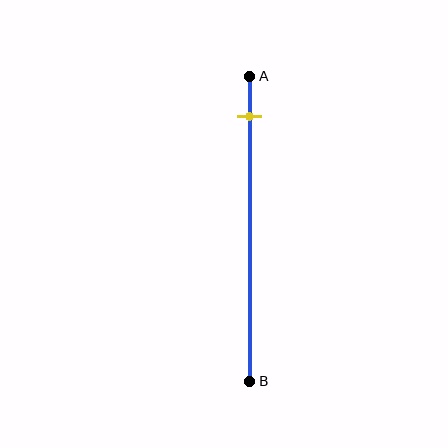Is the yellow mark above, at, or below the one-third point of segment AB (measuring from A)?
The yellow mark is above the one-third point of segment AB.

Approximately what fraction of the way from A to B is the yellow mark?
The yellow mark is approximately 15% of the way from A to B.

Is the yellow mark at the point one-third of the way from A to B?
No, the mark is at about 15% from A, not at the 33% one-third point.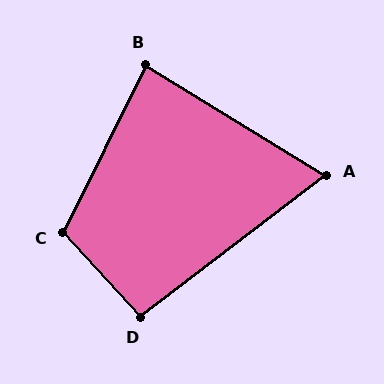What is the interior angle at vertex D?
Approximately 95 degrees (obtuse).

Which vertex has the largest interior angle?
C, at approximately 111 degrees.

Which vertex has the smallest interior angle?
A, at approximately 69 degrees.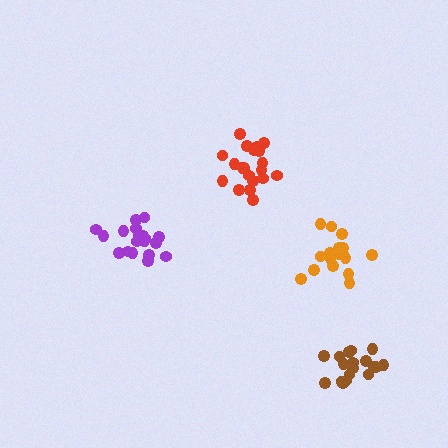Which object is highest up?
The red cluster is topmost.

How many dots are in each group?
Group 1: 18 dots, Group 2: 17 dots, Group 3: 19 dots, Group 4: 20 dots (74 total).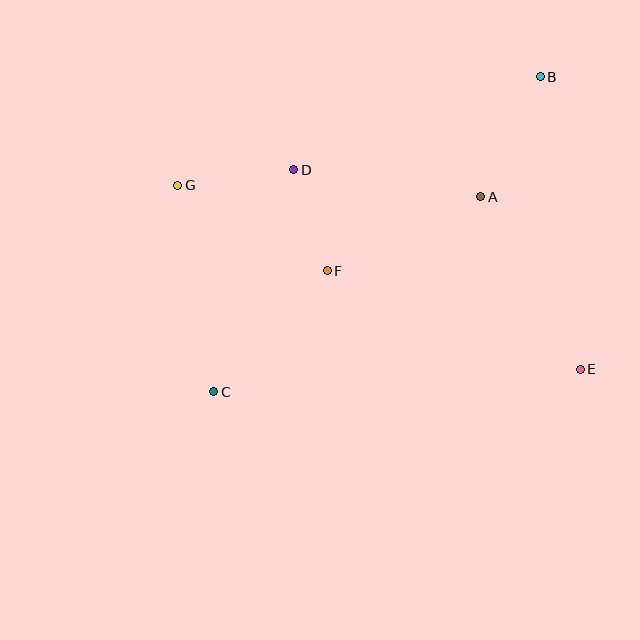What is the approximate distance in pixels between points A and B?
The distance between A and B is approximately 134 pixels.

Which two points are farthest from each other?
Points B and C are farthest from each other.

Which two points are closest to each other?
Points D and F are closest to each other.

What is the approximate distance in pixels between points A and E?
The distance between A and E is approximately 199 pixels.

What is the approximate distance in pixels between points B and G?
The distance between B and G is approximately 379 pixels.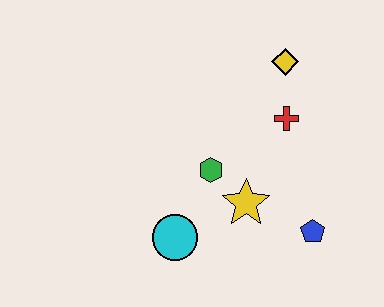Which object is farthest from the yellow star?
The yellow diamond is farthest from the yellow star.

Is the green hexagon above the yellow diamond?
No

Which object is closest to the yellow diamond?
The red cross is closest to the yellow diamond.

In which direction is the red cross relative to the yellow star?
The red cross is above the yellow star.